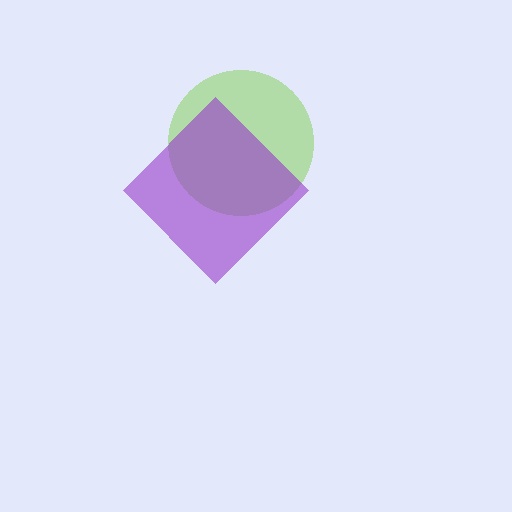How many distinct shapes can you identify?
There are 2 distinct shapes: a lime circle, a purple diamond.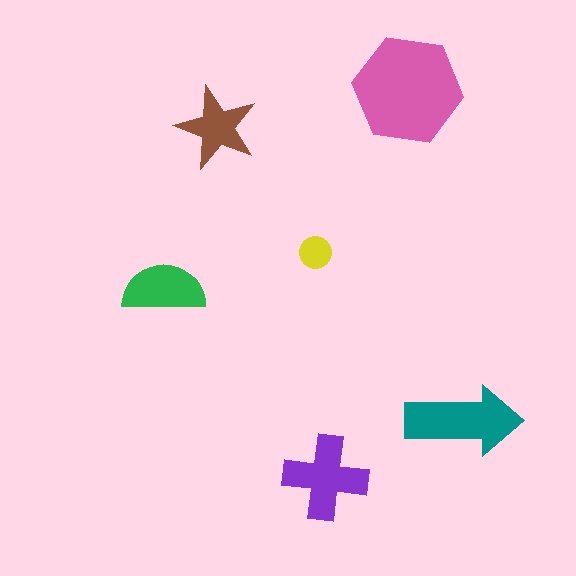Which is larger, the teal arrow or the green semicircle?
The teal arrow.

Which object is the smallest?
The yellow circle.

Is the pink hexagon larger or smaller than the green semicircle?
Larger.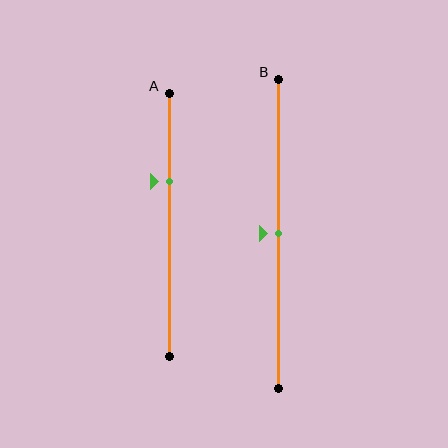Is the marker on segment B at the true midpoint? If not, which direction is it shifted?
Yes, the marker on segment B is at the true midpoint.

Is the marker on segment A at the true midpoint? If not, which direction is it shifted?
No, the marker on segment A is shifted upward by about 16% of the segment length.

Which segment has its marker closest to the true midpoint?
Segment B has its marker closest to the true midpoint.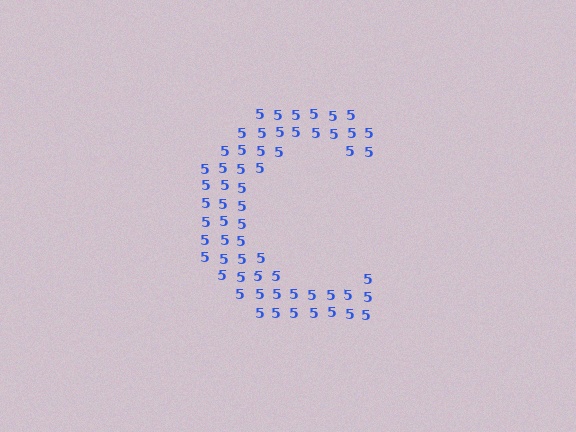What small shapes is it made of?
It is made of small digit 5's.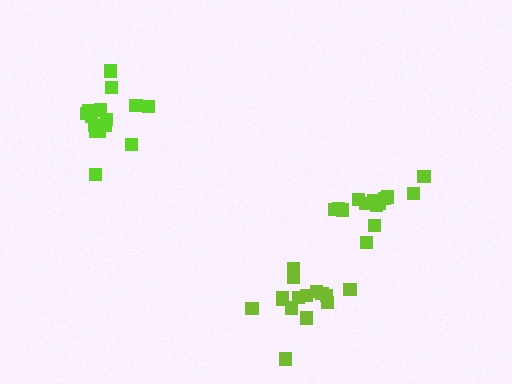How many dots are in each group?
Group 1: 15 dots, Group 2: 15 dots, Group 3: 14 dots (44 total).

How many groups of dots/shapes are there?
There are 3 groups.